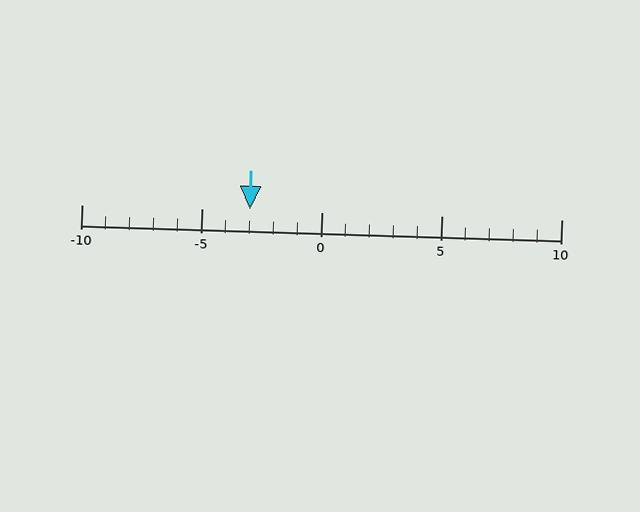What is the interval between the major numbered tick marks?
The major tick marks are spaced 5 units apart.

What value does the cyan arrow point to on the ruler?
The cyan arrow points to approximately -3.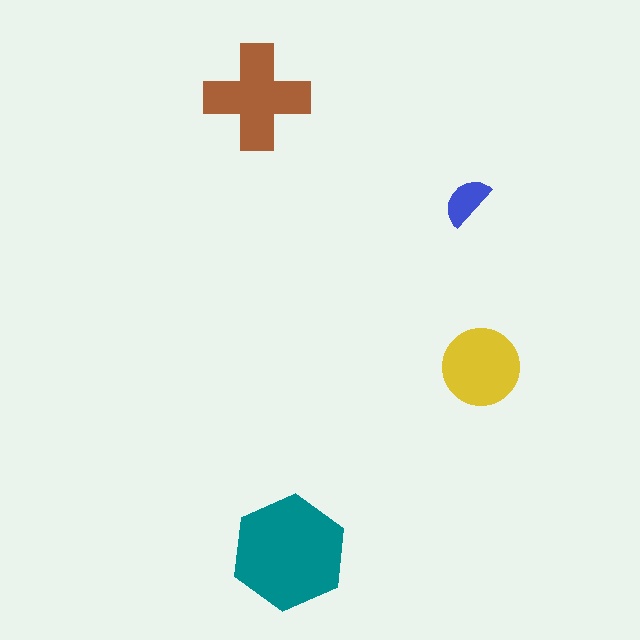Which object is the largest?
The teal hexagon.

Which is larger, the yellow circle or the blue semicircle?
The yellow circle.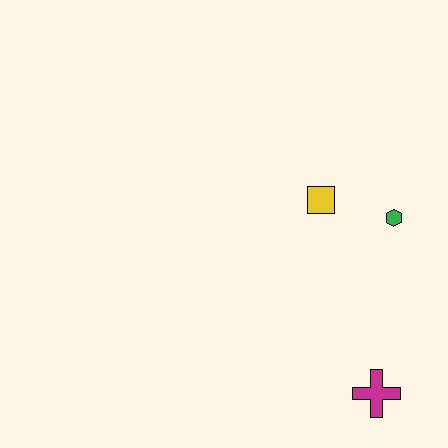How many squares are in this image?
There is 1 square.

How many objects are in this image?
There are 3 objects.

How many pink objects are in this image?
There are no pink objects.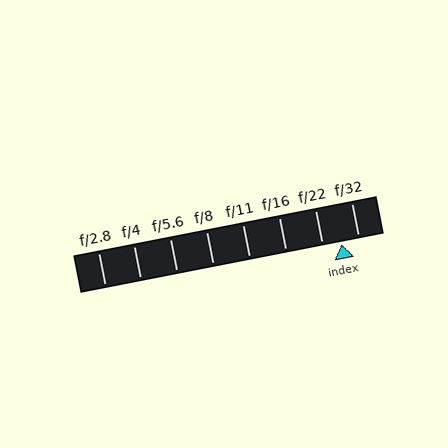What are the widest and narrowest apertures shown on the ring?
The widest aperture shown is f/2.8 and the narrowest is f/32.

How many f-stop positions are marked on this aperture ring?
There are 8 f-stop positions marked.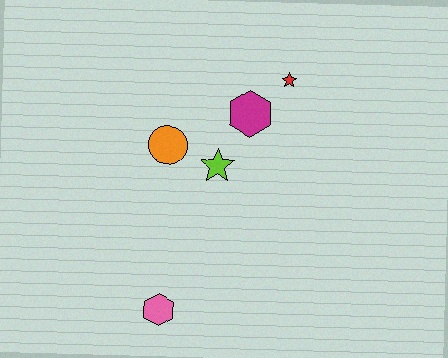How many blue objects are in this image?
There are no blue objects.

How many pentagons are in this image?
There are no pentagons.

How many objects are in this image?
There are 5 objects.